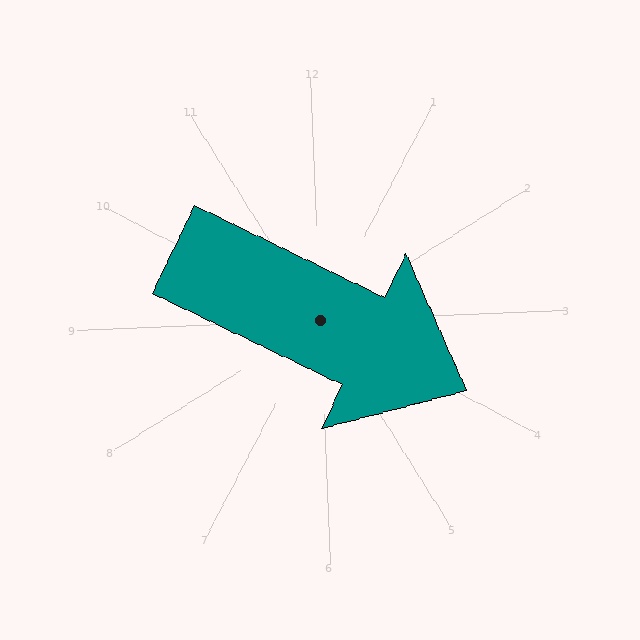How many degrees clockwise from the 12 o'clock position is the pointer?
Approximately 118 degrees.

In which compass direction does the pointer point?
Southeast.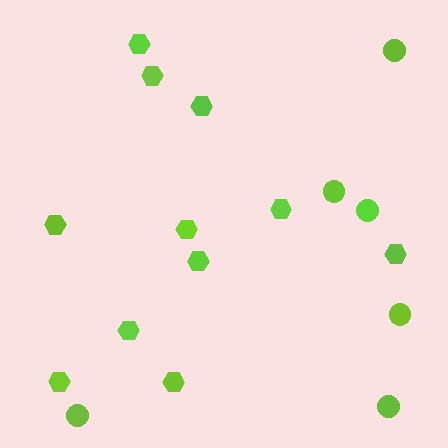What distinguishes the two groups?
There are 2 groups: one group of circles (6) and one group of hexagons (11).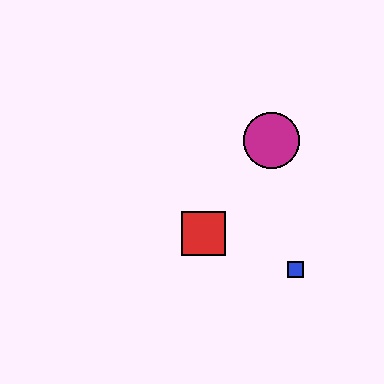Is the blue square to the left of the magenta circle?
No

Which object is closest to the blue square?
The red square is closest to the blue square.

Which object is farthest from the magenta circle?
The blue square is farthest from the magenta circle.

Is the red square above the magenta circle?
No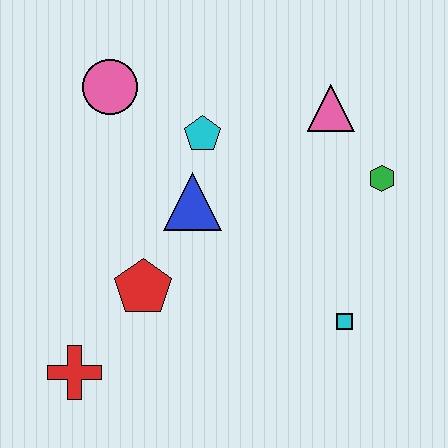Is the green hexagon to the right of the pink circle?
Yes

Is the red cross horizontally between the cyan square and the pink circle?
No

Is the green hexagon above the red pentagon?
Yes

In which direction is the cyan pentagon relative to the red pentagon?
The cyan pentagon is above the red pentagon.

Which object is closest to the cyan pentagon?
The blue triangle is closest to the cyan pentagon.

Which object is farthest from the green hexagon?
The red cross is farthest from the green hexagon.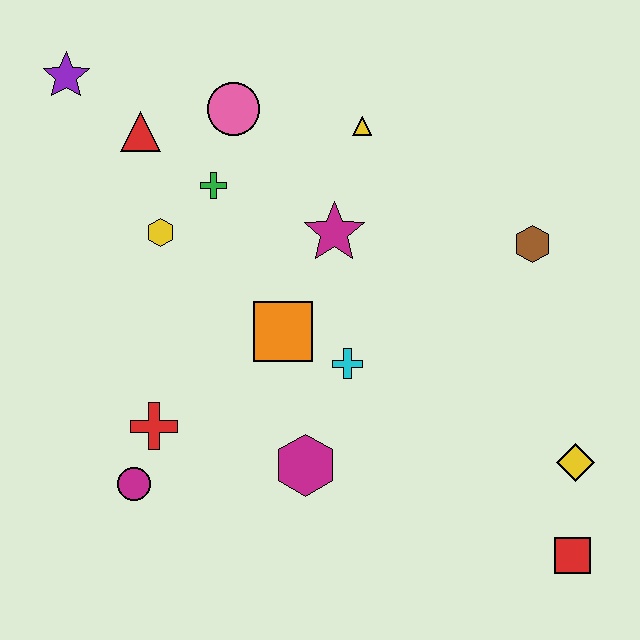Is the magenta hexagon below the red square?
No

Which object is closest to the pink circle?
The green cross is closest to the pink circle.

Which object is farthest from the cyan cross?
The purple star is farthest from the cyan cross.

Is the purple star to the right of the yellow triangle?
No